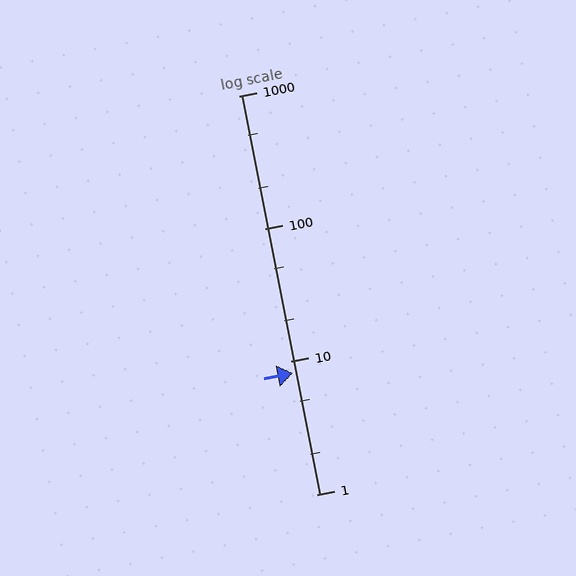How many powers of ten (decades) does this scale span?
The scale spans 3 decades, from 1 to 1000.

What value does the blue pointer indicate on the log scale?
The pointer indicates approximately 8.2.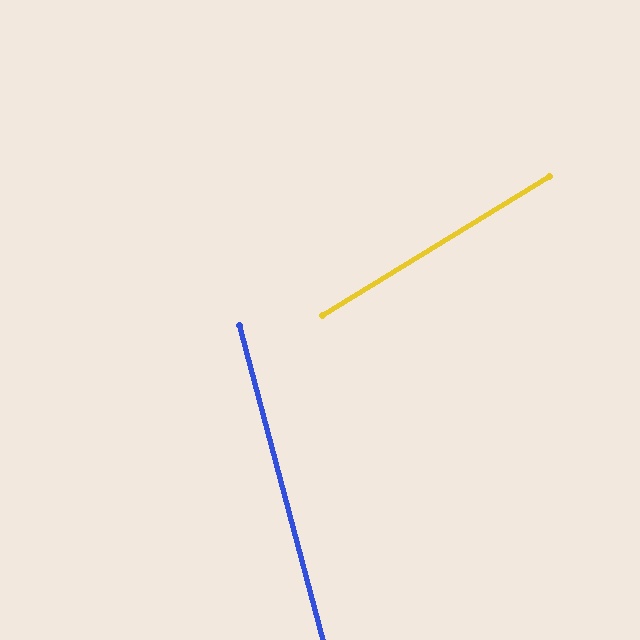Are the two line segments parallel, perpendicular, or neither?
Neither parallel nor perpendicular — they differ by about 73°.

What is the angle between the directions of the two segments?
Approximately 73 degrees.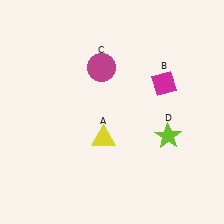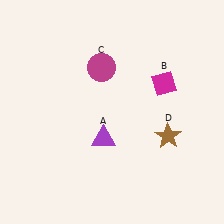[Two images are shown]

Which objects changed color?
A changed from yellow to purple. D changed from lime to brown.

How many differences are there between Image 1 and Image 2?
There are 2 differences between the two images.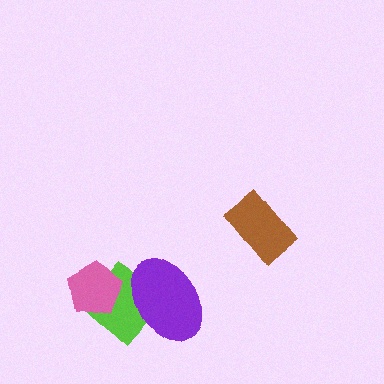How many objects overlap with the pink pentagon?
1 object overlaps with the pink pentagon.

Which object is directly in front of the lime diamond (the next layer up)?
The pink pentagon is directly in front of the lime diamond.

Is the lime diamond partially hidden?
Yes, it is partially covered by another shape.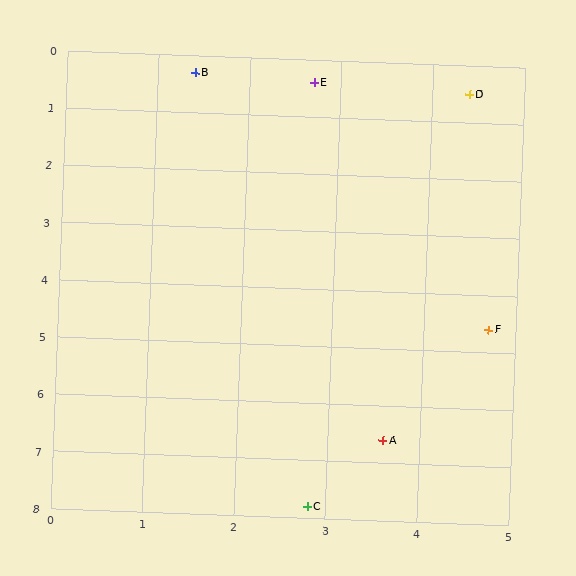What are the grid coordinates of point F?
Point F is at approximately (4.7, 4.6).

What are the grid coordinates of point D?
Point D is at approximately (4.4, 0.5).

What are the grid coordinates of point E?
Point E is at approximately (2.7, 0.4).